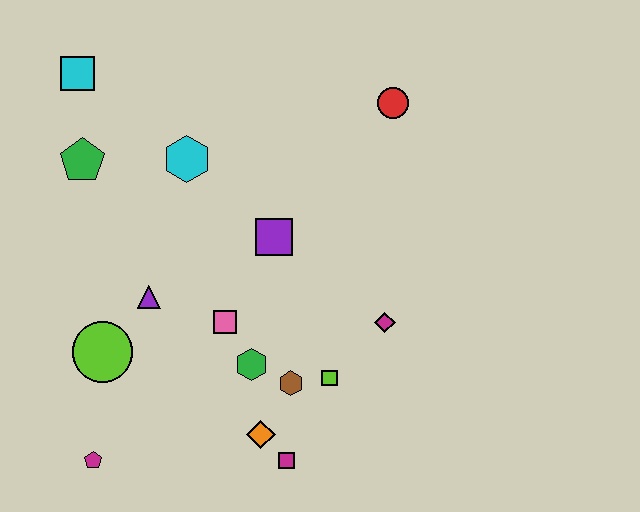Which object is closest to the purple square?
The pink square is closest to the purple square.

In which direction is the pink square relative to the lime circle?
The pink square is to the right of the lime circle.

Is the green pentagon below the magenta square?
No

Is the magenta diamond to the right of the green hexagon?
Yes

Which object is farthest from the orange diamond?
The cyan square is farthest from the orange diamond.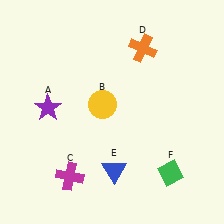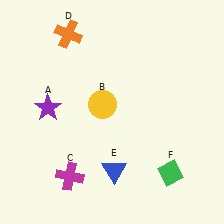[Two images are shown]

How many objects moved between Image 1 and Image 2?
1 object moved between the two images.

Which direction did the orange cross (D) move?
The orange cross (D) moved left.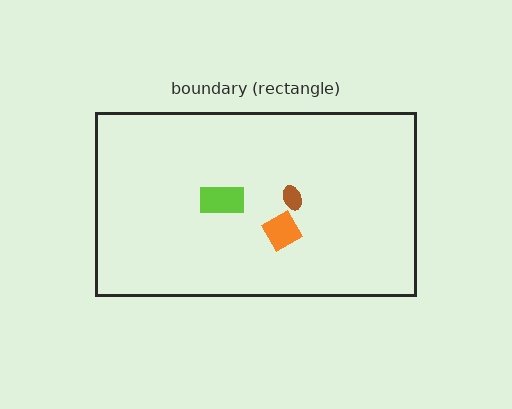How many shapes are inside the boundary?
3 inside, 0 outside.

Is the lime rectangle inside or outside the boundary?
Inside.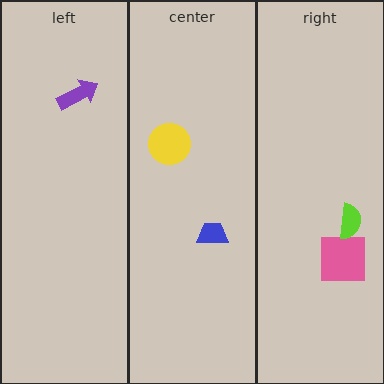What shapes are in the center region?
The blue trapezoid, the yellow circle.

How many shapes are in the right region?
2.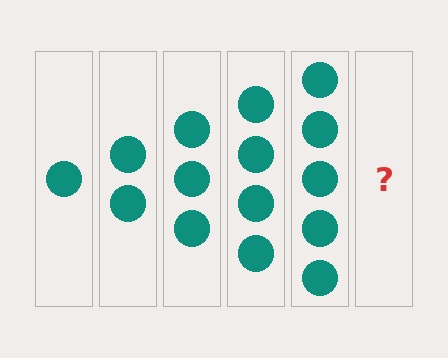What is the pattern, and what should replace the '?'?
The pattern is that each step adds one more circle. The '?' should be 6 circles.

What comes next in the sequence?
The next element should be 6 circles.